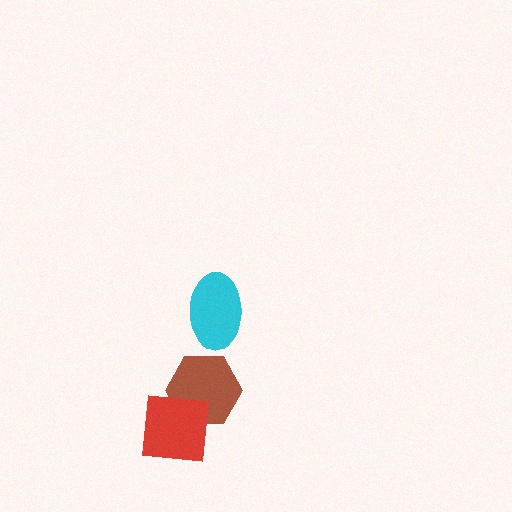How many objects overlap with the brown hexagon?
1 object overlaps with the brown hexagon.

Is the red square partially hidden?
No, no other shape covers it.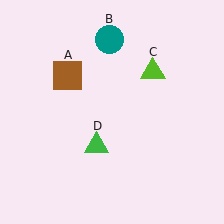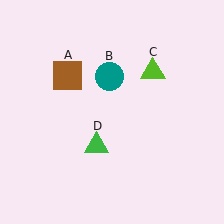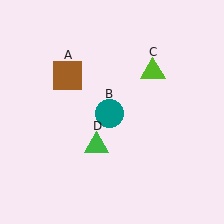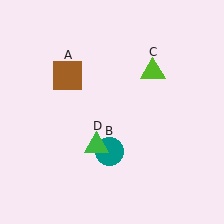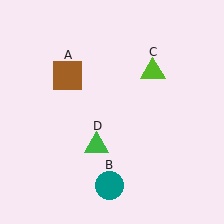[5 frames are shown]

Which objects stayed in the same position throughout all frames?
Brown square (object A) and lime triangle (object C) and green triangle (object D) remained stationary.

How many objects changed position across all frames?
1 object changed position: teal circle (object B).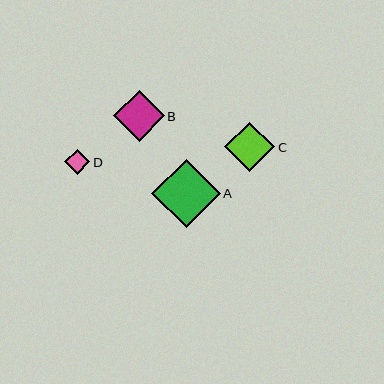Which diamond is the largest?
Diamond A is the largest with a size of approximately 68 pixels.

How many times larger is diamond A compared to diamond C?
Diamond A is approximately 1.4 times the size of diamond C.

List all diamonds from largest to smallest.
From largest to smallest: A, B, C, D.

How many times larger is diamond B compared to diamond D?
Diamond B is approximately 2.0 times the size of diamond D.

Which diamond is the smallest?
Diamond D is the smallest with a size of approximately 25 pixels.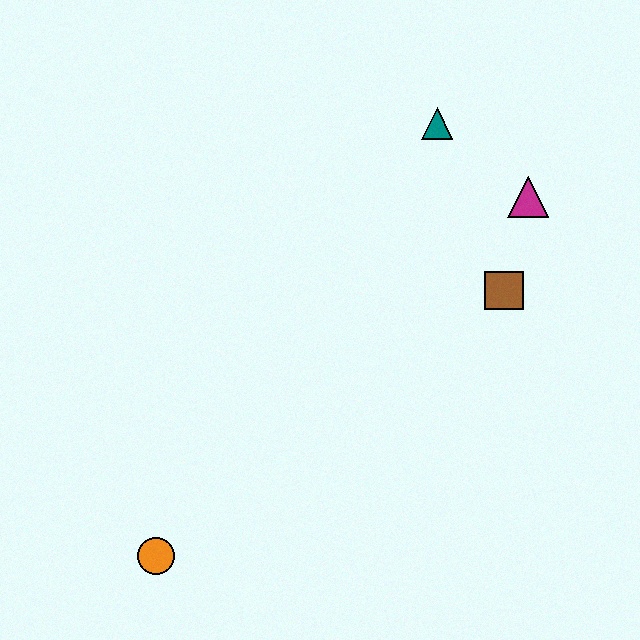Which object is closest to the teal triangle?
The magenta triangle is closest to the teal triangle.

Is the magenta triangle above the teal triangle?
No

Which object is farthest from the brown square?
The orange circle is farthest from the brown square.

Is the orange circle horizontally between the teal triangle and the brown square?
No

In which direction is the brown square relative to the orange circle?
The brown square is to the right of the orange circle.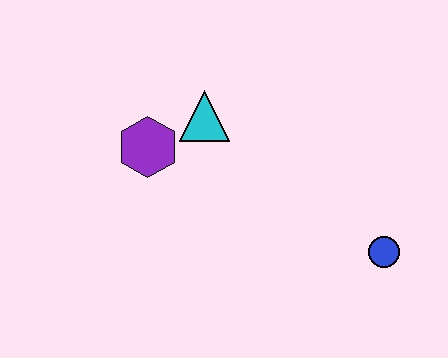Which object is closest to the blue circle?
The cyan triangle is closest to the blue circle.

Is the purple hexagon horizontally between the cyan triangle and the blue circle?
No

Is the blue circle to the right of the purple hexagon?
Yes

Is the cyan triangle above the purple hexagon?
Yes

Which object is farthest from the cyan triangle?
The blue circle is farthest from the cyan triangle.